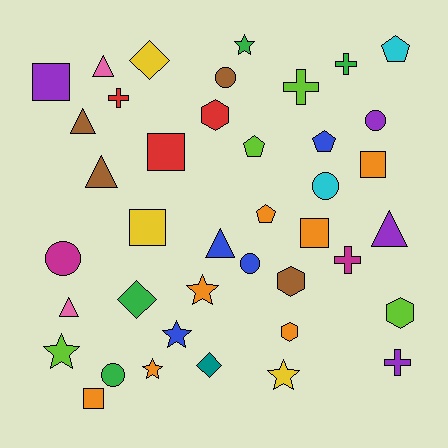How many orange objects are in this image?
There are 7 orange objects.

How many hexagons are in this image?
There are 4 hexagons.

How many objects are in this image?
There are 40 objects.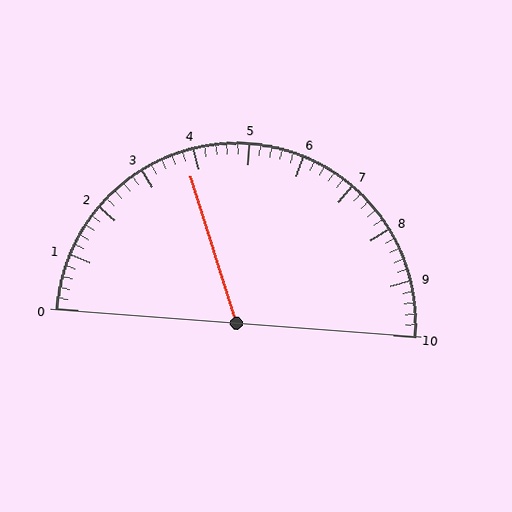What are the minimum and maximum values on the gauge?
The gauge ranges from 0 to 10.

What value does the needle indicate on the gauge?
The needle indicates approximately 3.8.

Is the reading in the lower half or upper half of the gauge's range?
The reading is in the lower half of the range (0 to 10).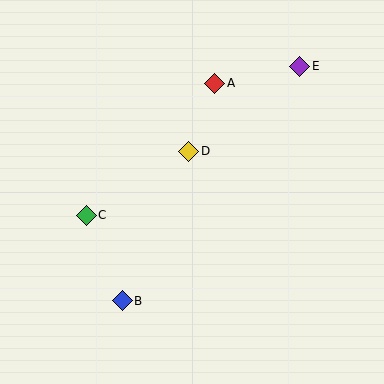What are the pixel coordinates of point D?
Point D is at (189, 151).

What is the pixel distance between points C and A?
The distance between C and A is 184 pixels.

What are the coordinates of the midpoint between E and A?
The midpoint between E and A is at (257, 75).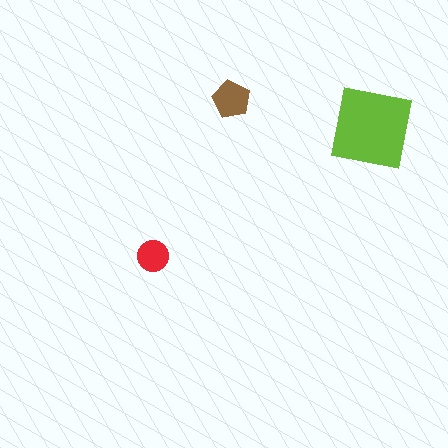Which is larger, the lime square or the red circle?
The lime square.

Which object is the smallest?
The red circle.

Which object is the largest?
The lime square.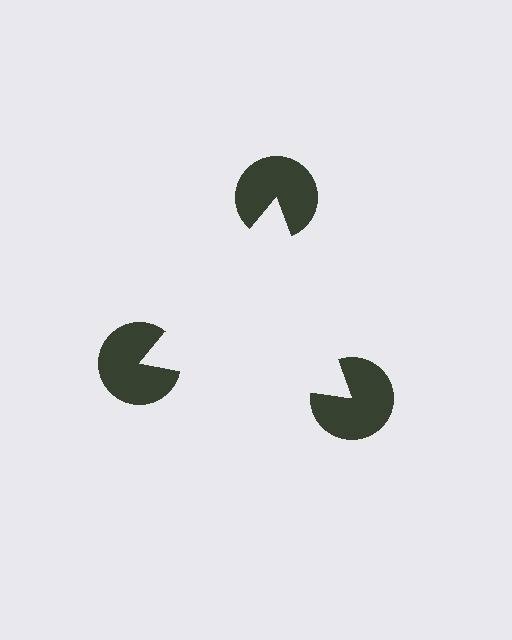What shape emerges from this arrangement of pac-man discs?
An illusory triangle — its edges are inferred from the aligned wedge cuts in the pac-man discs, not physically drawn.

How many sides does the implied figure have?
3 sides.